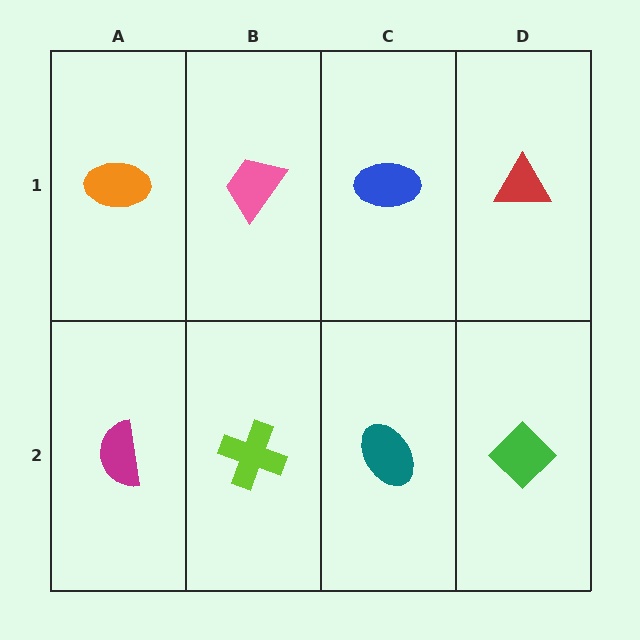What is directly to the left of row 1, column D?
A blue ellipse.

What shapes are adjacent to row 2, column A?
An orange ellipse (row 1, column A), a lime cross (row 2, column B).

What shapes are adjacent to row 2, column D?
A red triangle (row 1, column D), a teal ellipse (row 2, column C).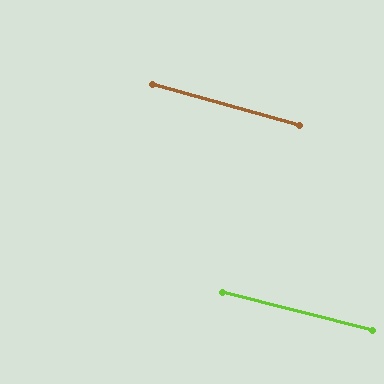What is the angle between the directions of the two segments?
Approximately 1 degree.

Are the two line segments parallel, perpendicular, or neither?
Parallel — their directions differ by only 1.3°.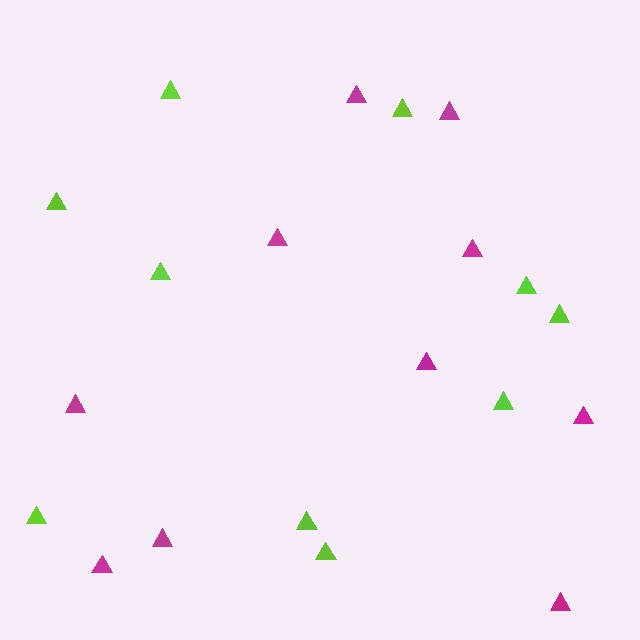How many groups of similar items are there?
There are 2 groups: one group of magenta triangles (10) and one group of lime triangles (10).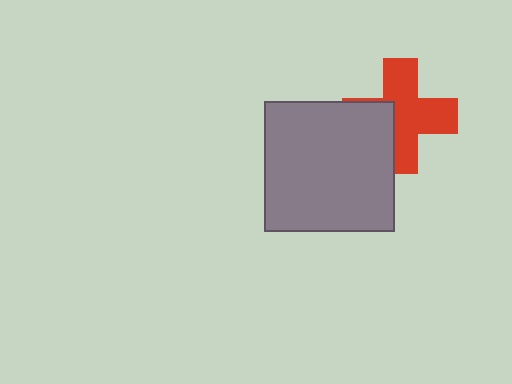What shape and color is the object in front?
The object in front is a gray square.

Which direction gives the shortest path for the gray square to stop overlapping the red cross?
Moving left gives the shortest separation.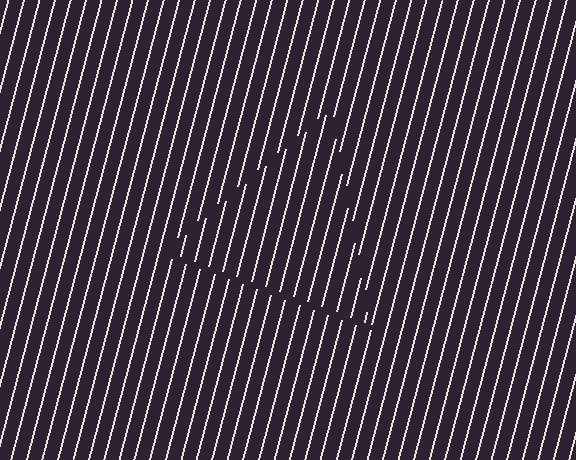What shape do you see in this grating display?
An illusory triangle. The interior of the shape contains the same grating, shifted by half a period — the contour is defined by the phase discontinuity where line-ends from the inner and outer gratings abut.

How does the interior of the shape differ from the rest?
The interior of the shape contains the same grating, shifted by half a period — the contour is defined by the phase discontinuity where line-ends from the inner and outer gratings abut.